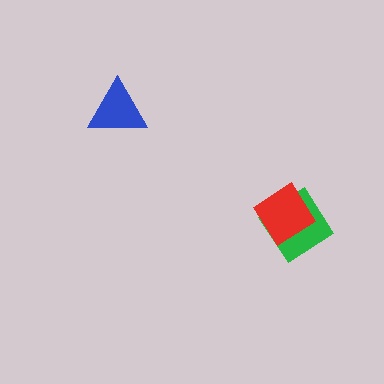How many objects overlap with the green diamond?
1 object overlaps with the green diamond.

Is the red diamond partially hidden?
No, no other shape covers it.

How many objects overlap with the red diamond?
1 object overlaps with the red diamond.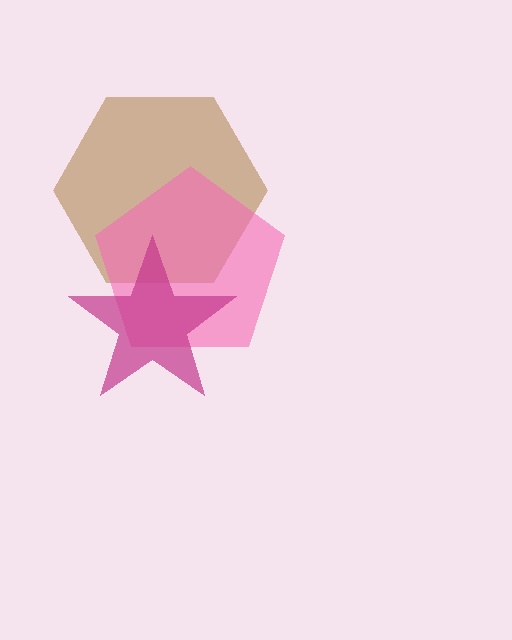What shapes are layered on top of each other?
The layered shapes are: a brown hexagon, a pink pentagon, a magenta star.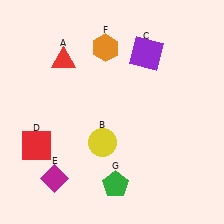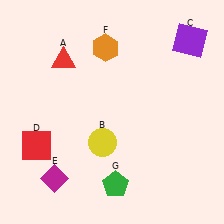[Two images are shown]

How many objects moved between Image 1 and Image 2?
1 object moved between the two images.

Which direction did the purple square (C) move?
The purple square (C) moved right.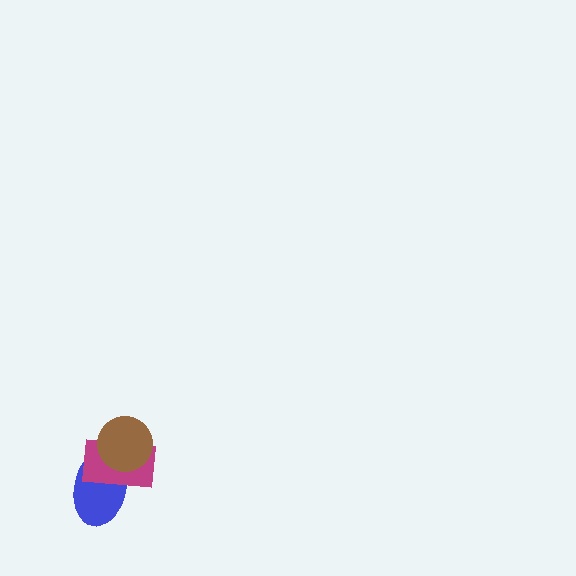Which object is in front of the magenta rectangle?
The brown circle is in front of the magenta rectangle.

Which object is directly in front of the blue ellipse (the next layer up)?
The magenta rectangle is directly in front of the blue ellipse.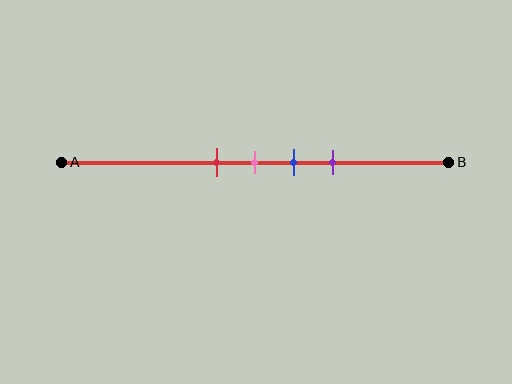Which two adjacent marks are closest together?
The red and pink marks are the closest adjacent pair.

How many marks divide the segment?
There are 4 marks dividing the segment.